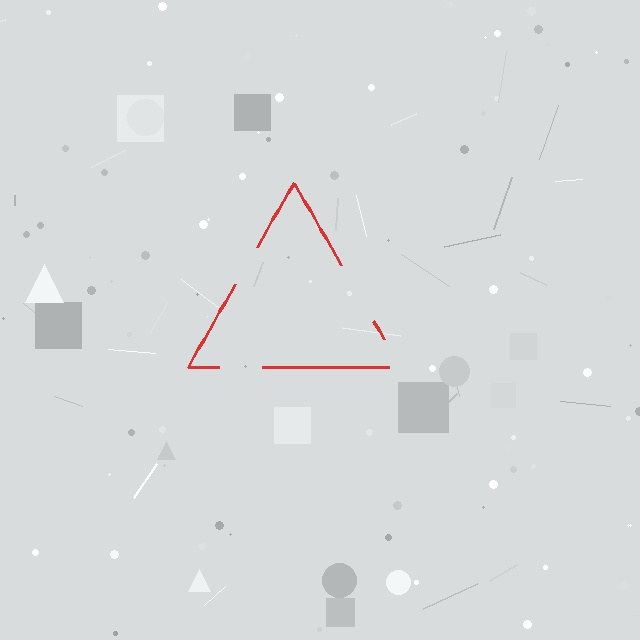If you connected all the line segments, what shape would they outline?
They would outline a triangle.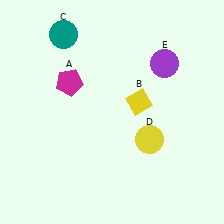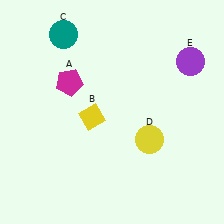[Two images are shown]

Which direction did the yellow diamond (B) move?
The yellow diamond (B) moved left.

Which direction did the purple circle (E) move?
The purple circle (E) moved right.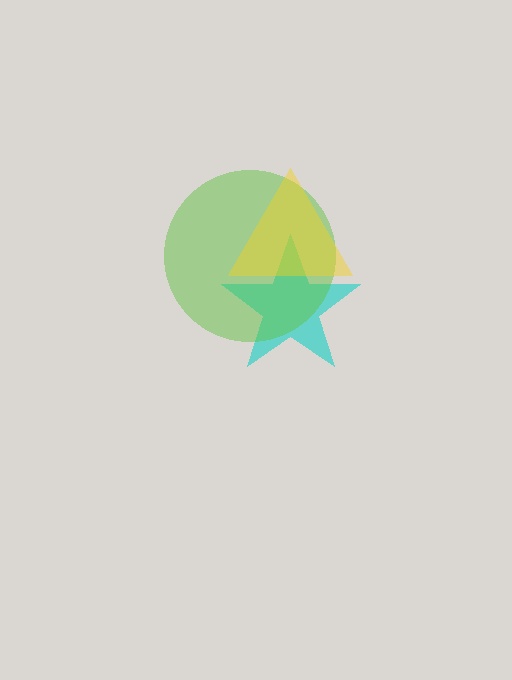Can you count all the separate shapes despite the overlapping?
Yes, there are 3 separate shapes.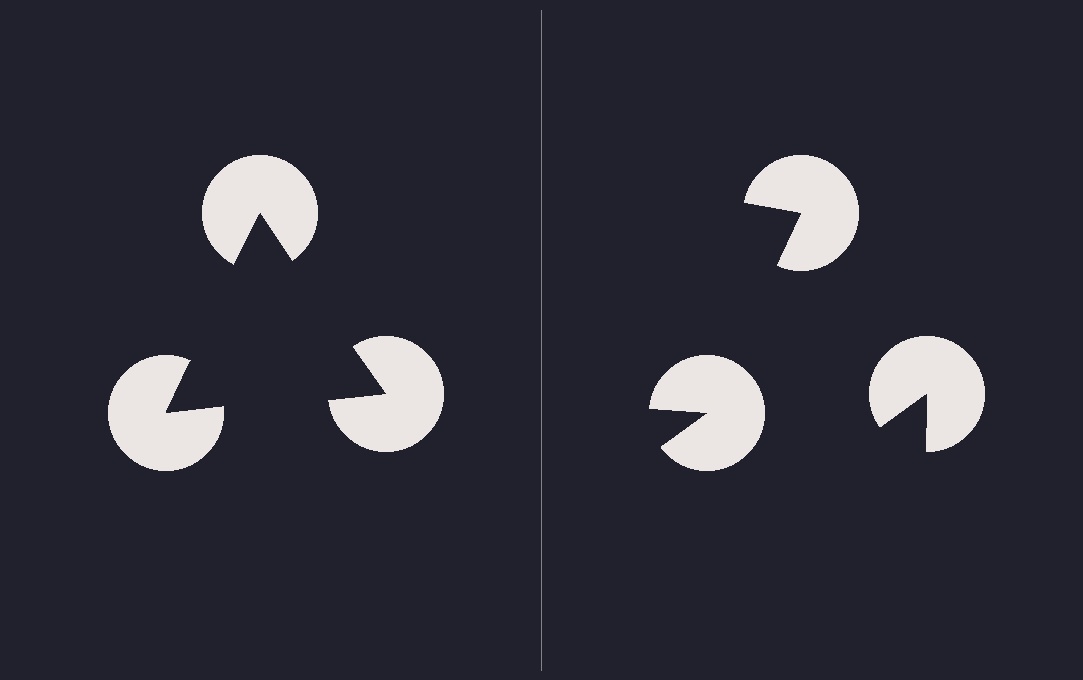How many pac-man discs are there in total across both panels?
6 — 3 on each side.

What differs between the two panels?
The pac-man discs are positioned identically on both sides; only the wedge orientations differ. On the left they align to a triangle; on the right they are misaligned.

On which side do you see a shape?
An illusory triangle appears on the left side. On the right side the wedge cuts are rotated, so no coherent shape forms.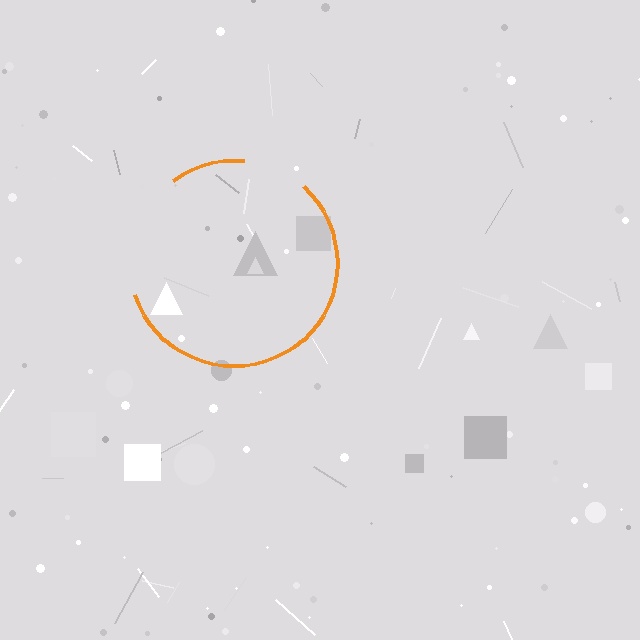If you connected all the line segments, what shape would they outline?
They would outline a circle.